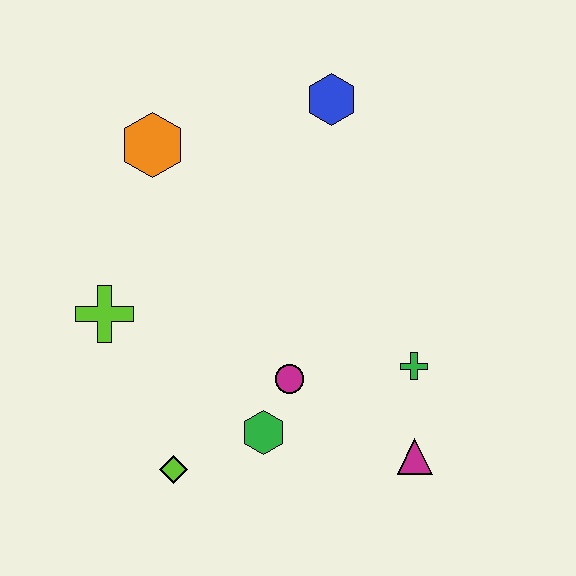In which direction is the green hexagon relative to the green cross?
The green hexagon is to the left of the green cross.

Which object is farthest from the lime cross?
The magenta triangle is farthest from the lime cross.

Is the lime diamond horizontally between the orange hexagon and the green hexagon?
Yes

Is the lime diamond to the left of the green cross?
Yes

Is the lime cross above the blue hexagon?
No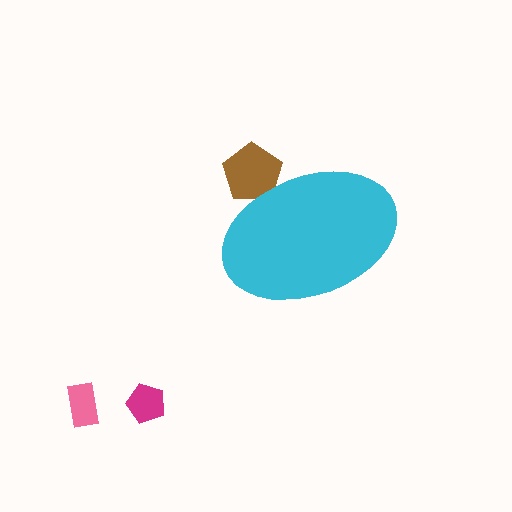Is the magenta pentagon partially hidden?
No, the magenta pentagon is fully visible.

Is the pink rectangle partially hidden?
No, the pink rectangle is fully visible.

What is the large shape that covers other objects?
A cyan ellipse.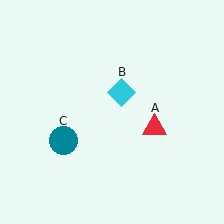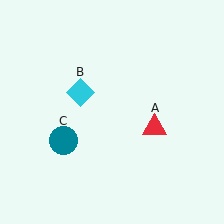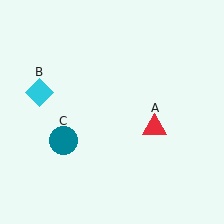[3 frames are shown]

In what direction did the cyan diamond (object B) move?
The cyan diamond (object B) moved left.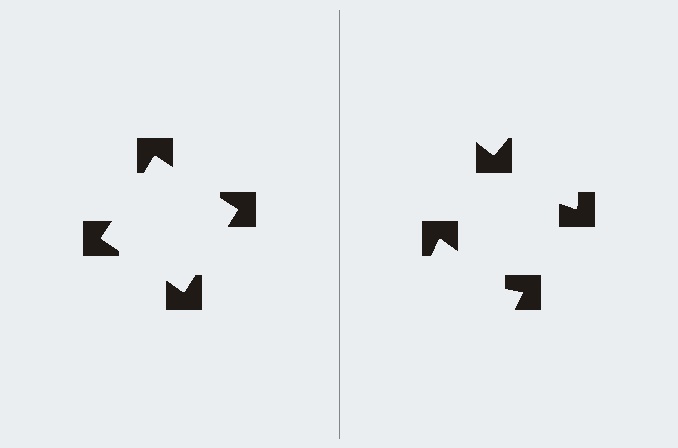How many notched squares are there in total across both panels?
8 — 4 on each side.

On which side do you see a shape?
An illusory square appears on the left side. On the right side the wedge cuts are rotated, so no coherent shape forms.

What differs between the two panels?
The notched squares are positioned identically on both sides; only the wedge orientations differ. On the left they align to a square; on the right they are misaligned.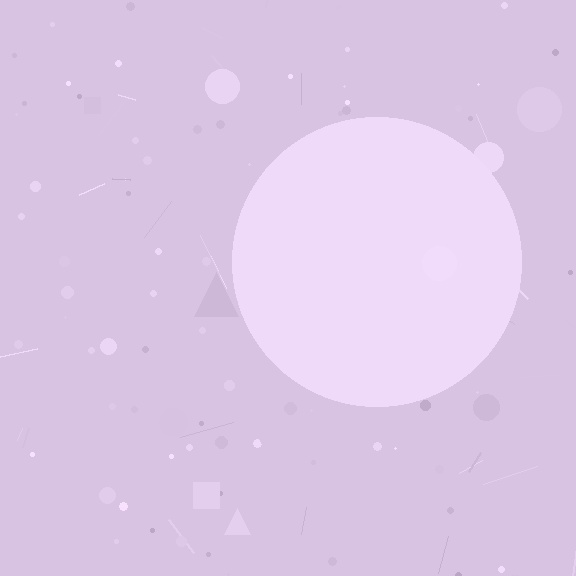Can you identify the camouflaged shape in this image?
The camouflaged shape is a circle.